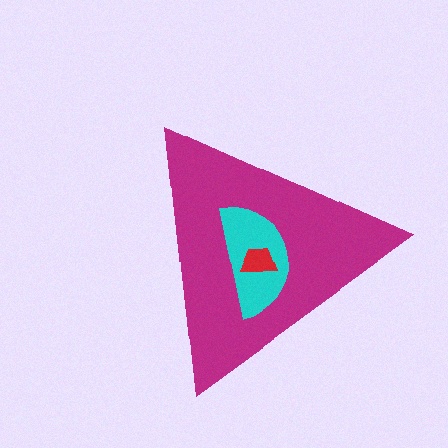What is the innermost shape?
The red trapezoid.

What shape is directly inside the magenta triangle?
The cyan semicircle.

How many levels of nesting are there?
3.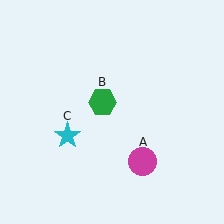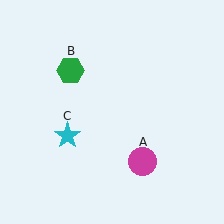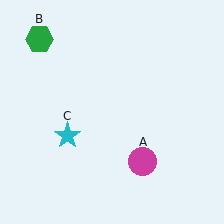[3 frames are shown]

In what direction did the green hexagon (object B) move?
The green hexagon (object B) moved up and to the left.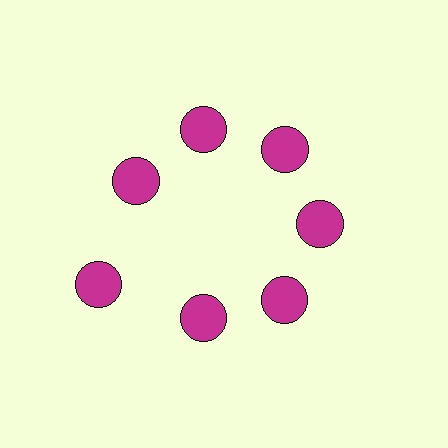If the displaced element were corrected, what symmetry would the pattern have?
It would have 7-fold rotational symmetry — the pattern would map onto itself every 51 degrees.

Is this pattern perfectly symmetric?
No. The 7 magenta circles are arranged in a ring, but one element near the 8 o'clock position is pushed outward from the center, breaking the 7-fold rotational symmetry.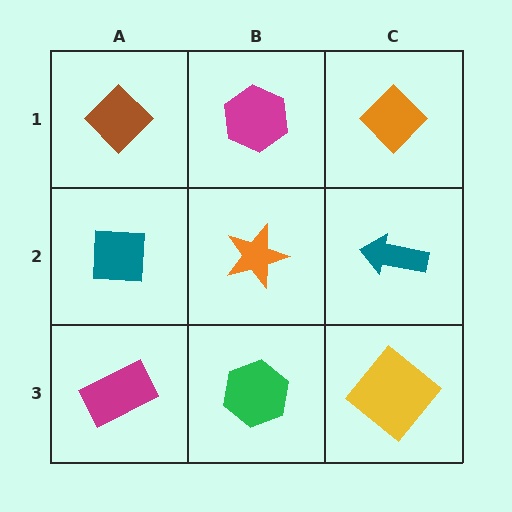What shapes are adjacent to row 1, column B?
An orange star (row 2, column B), a brown diamond (row 1, column A), an orange diamond (row 1, column C).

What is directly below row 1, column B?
An orange star.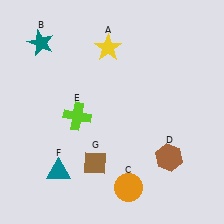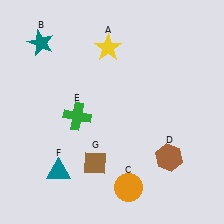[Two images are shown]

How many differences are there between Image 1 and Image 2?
There is 1 difference between the two images.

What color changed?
The cross (E) changed from lime in Image 1 to green in Image 2.